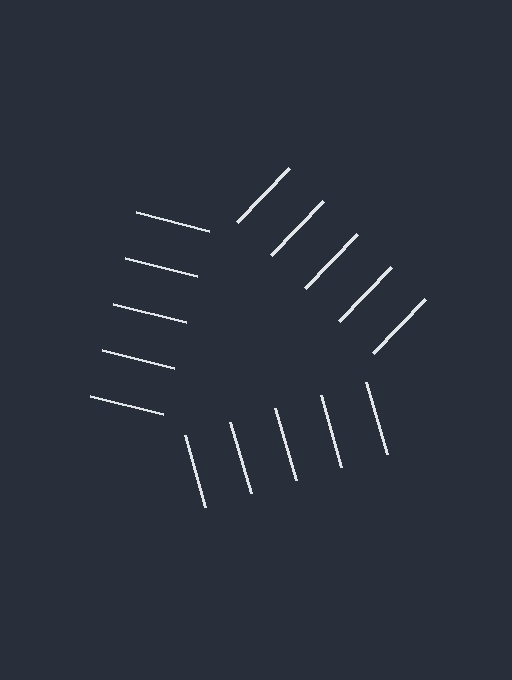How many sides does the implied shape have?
3 sides — the line-ends trace a triangle.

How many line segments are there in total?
15 — 5 along each of the 3 edges.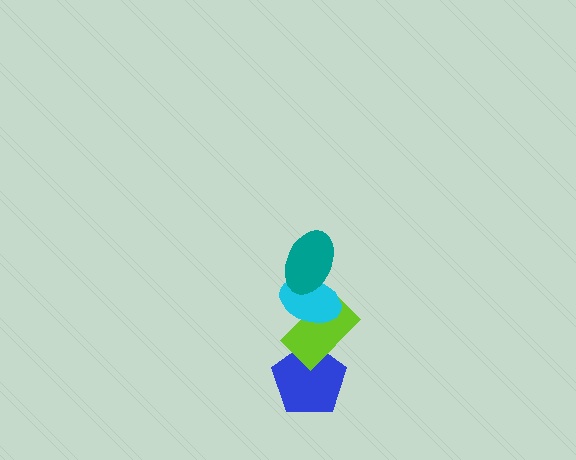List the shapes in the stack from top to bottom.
From top to bottom: the teal ellipse, the cyan ellipse, the lime rectangle, the blue pentagon.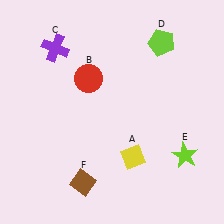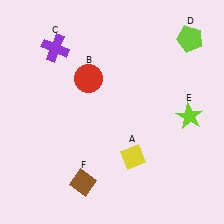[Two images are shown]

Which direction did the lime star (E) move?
The lime star (E) moved up.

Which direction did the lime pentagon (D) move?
The lime pentagon (D) moved right.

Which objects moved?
The objects that moved are: the lime pentagon (D), the lime star (E).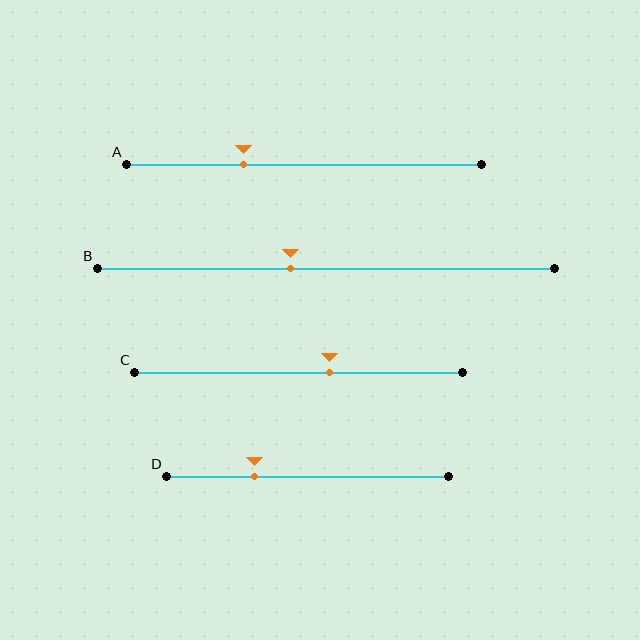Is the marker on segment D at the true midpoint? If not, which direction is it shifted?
No, the marker on segment D is shifted to the left by about 19% of the segment length.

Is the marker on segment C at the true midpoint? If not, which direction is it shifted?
No, the marker on segment C is shifted to the right by about 9% of the segment length.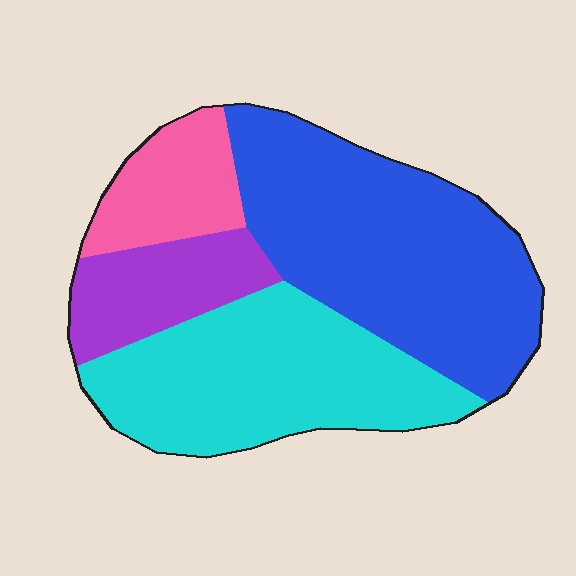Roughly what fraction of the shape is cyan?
Cyan takes up between a quarter and a half of the shape.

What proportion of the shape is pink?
Pink takes up less than a sixth of the shape.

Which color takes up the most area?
Blue, at roughly 40%.